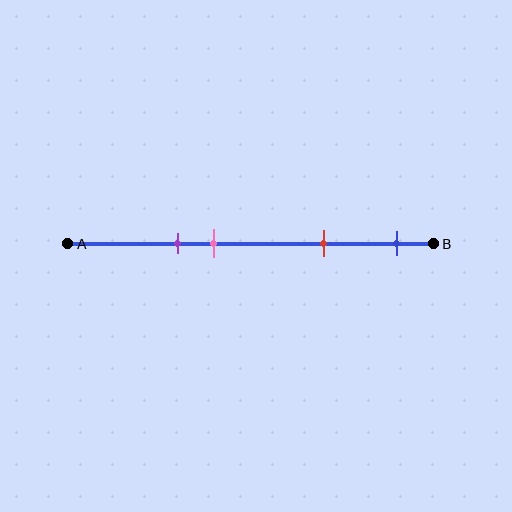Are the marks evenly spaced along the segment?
No, the marks are not evenly spaced.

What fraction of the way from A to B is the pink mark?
The pink mark is approximately 40% (0.4) of the way from A to B.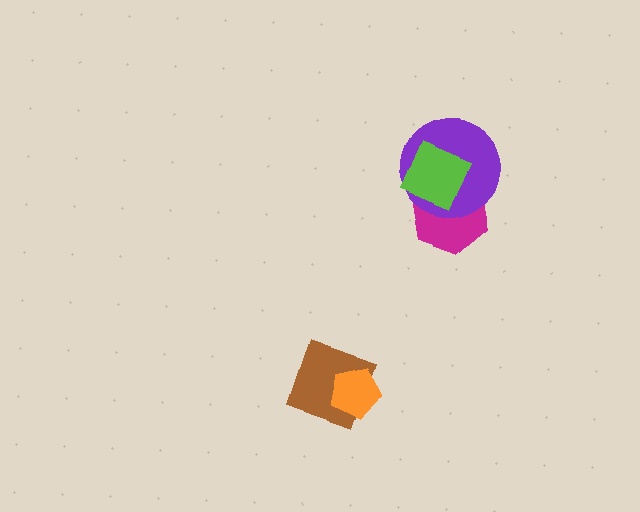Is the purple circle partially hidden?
Yes, it is partially covered by another shape.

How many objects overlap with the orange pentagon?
1 object overlaps with the orange pentagon.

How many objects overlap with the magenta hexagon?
2 objects overlap with the magenta hexagon.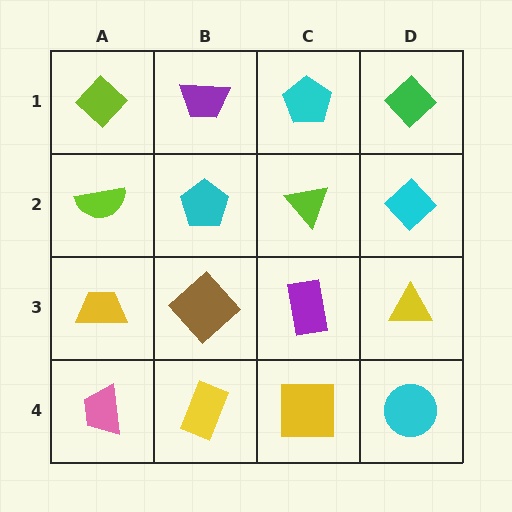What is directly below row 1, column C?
A lime triangle.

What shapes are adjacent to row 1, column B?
A cyan pentagon (row 2, column B), a lime diamond (row 1, column A), a cyan pentagon (row 1, column C).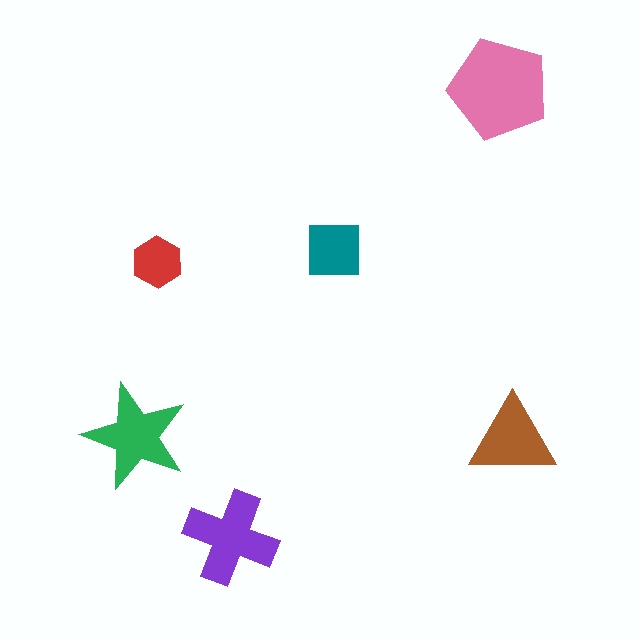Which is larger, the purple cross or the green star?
The purple cross.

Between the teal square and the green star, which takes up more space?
The green star.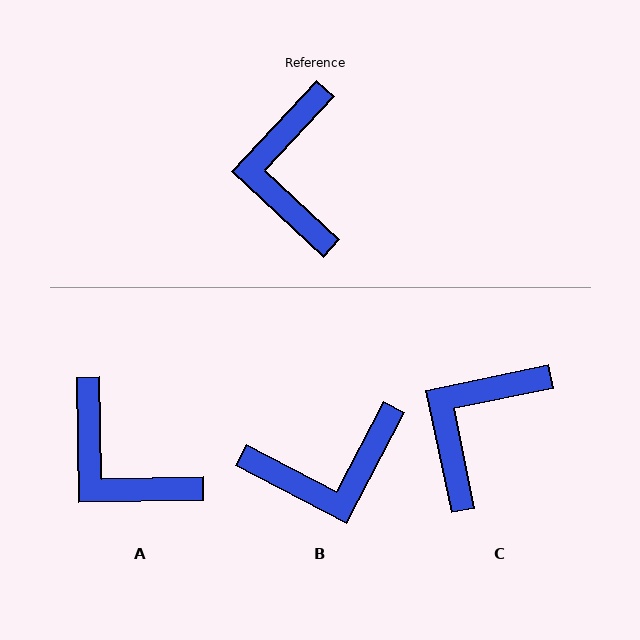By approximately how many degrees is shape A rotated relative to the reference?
Approximately 44 degrees counter-clockwise.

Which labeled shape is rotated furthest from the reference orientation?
B, about 105 degrees away.